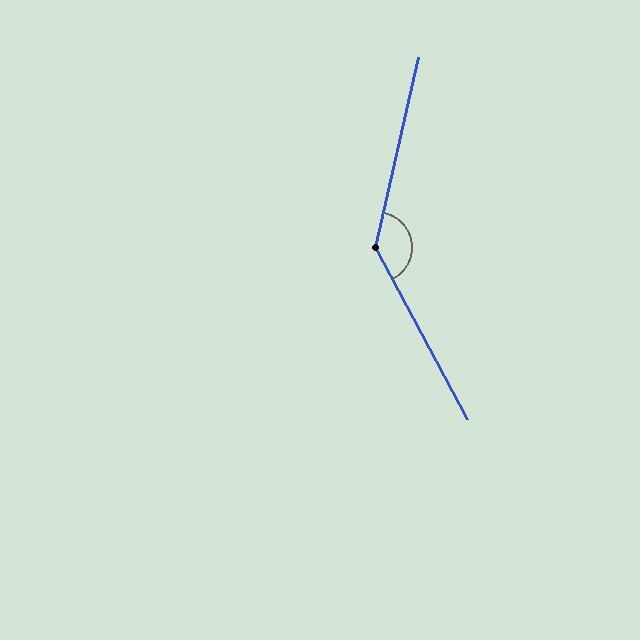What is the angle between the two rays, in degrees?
Approximately 139 degrees.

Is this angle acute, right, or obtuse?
It is obtuse.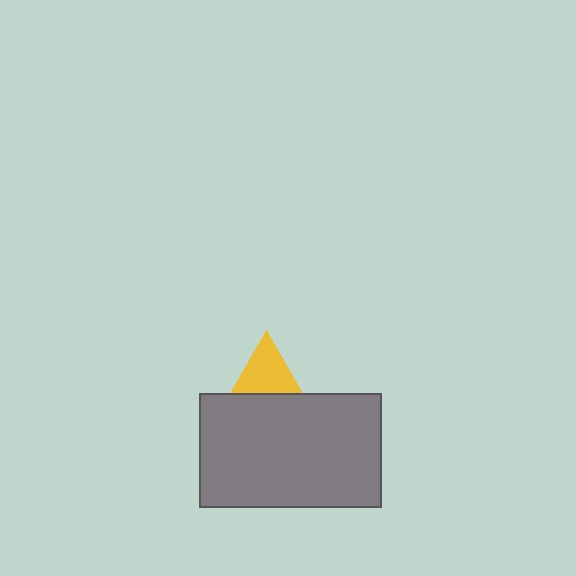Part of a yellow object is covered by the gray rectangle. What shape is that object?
It is a triangle.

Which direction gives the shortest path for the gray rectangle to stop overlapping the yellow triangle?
Moving down gives the shortest separation.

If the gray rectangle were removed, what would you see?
You would see the complete yellow triangle.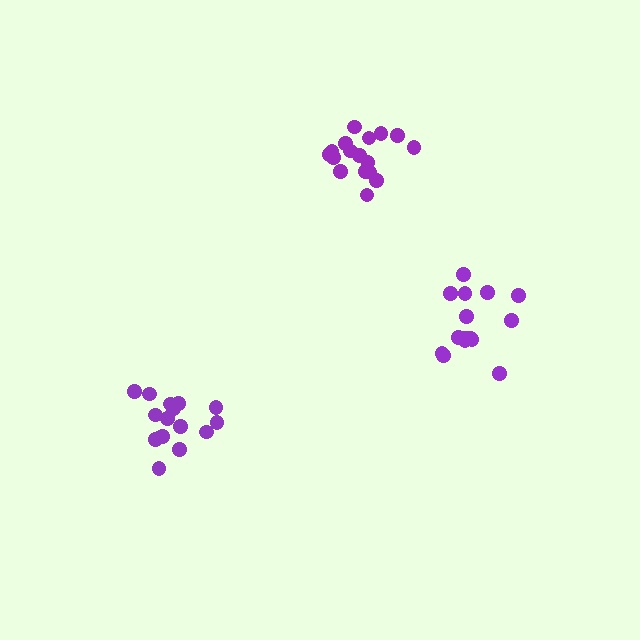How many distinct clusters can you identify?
There are 3 distinct clusters.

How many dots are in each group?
Group 1: 19 dots, Group 2: 16 dots, Group 3: 15 dots (50 total).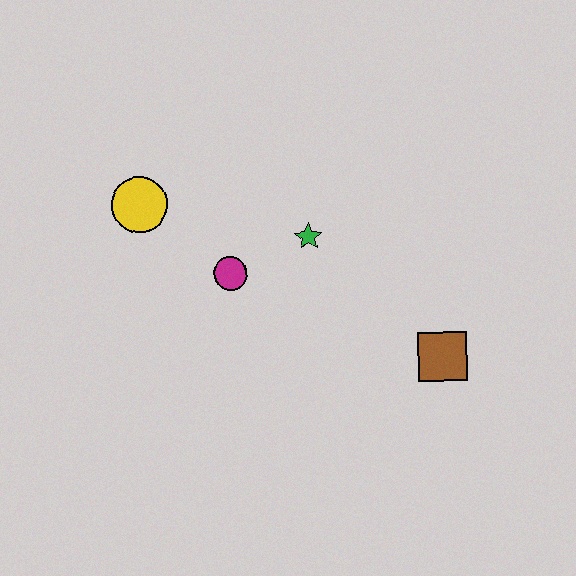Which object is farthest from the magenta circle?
The brown square is farthest from the magenta circle.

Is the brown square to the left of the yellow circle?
No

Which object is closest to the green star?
The magenta circle is closest to the green star.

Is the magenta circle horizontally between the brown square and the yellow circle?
Yes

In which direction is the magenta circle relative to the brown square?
The magenta circle is to the left of the brown square.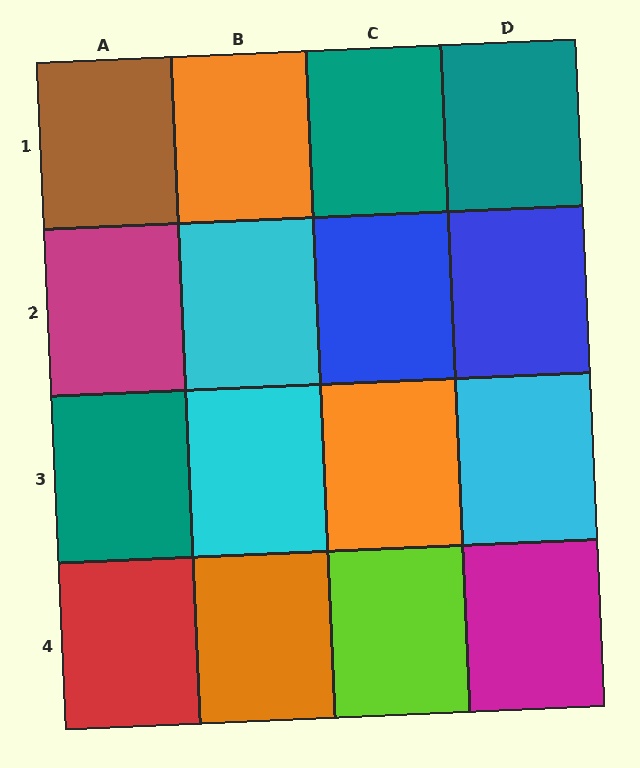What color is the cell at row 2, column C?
Blue.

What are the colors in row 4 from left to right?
Red, orange, lime, magenta.